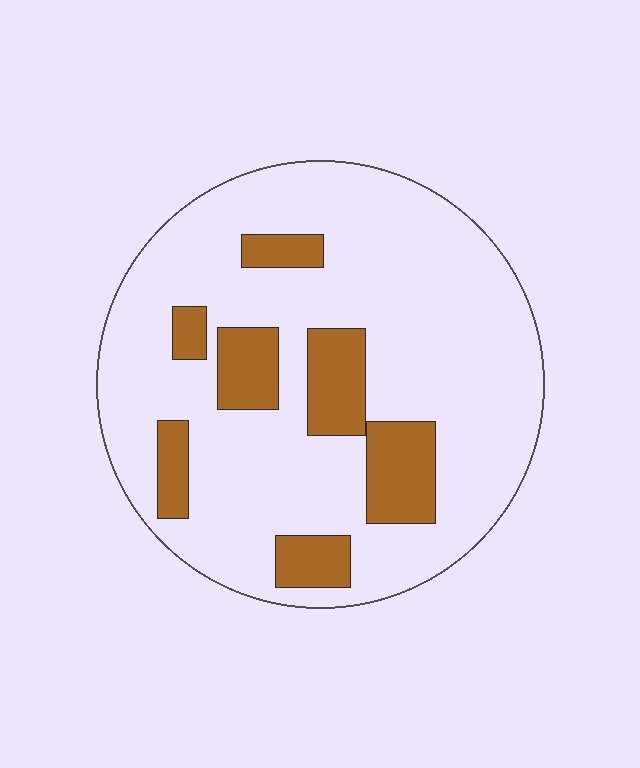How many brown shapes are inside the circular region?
7.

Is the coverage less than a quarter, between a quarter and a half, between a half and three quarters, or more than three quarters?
Less than a quarter.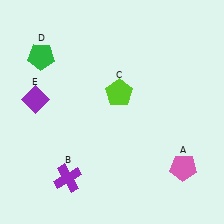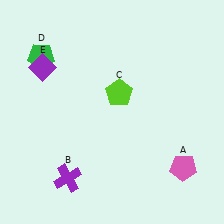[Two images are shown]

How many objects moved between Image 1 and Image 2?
1 object moved between the two images.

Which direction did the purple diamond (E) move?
The purple diamond (E) moved up.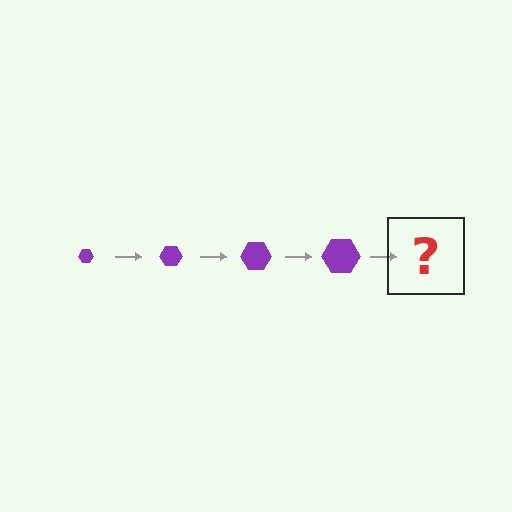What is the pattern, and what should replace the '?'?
The pattern is that the hexagon gets progressively larger each step. The '?' should be a purple hexagon, larger than the previous one.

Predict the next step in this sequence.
The next step is a purple hexagon, larger than the previous one.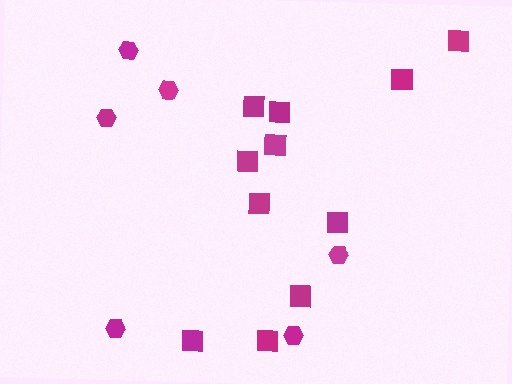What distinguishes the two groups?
There are 2 groups: one group of hexagons (6) and one group of squares (11).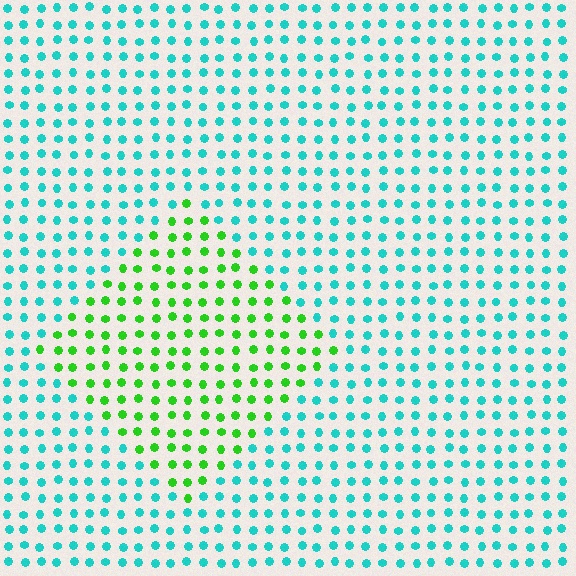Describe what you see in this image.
The image is filled with small cyan elements in a uniform arrangement. A diamond-shaped region is visible where the elements are tinted to a slightly different hue, forming a subtle color boundary.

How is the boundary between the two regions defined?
The boundary is defined purely by a slight shift in hue (about 59 degrees). Spacing, size, and orientation are identical on both sides.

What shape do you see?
I see a diamond.